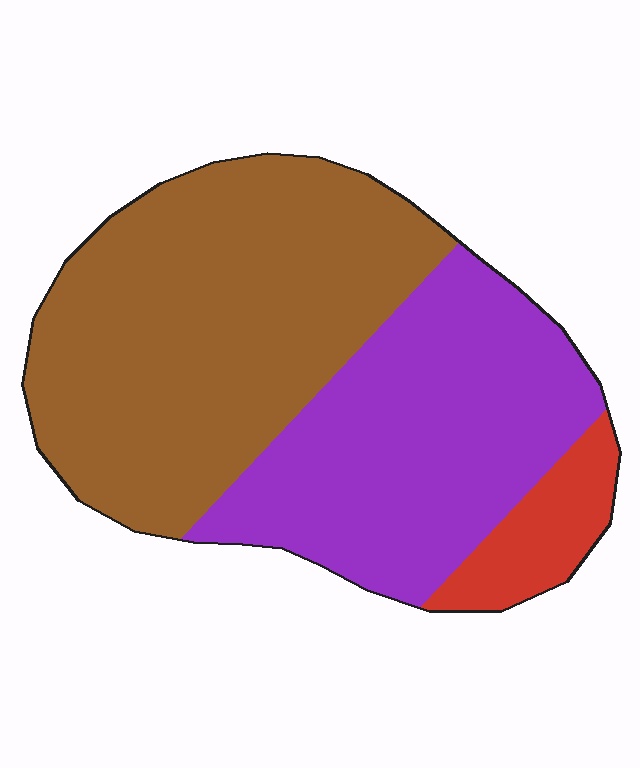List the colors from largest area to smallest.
From largest to smallest: brown, purple, red.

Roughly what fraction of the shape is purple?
Purple covers around 40% of the shape.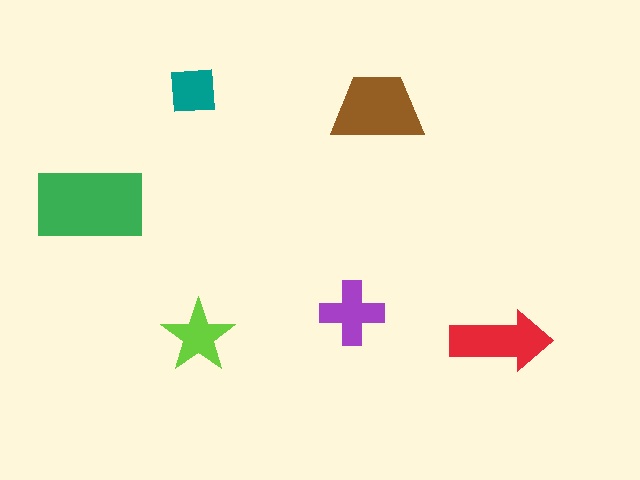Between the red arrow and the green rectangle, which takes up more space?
The green rectangle.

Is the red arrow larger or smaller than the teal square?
Larger.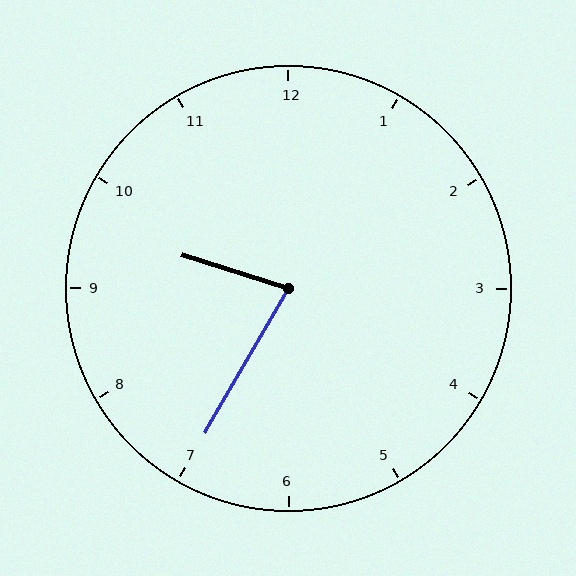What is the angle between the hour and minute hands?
Approximately 78 degrees.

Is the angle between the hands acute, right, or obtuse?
It is acute.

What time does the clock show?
9:35.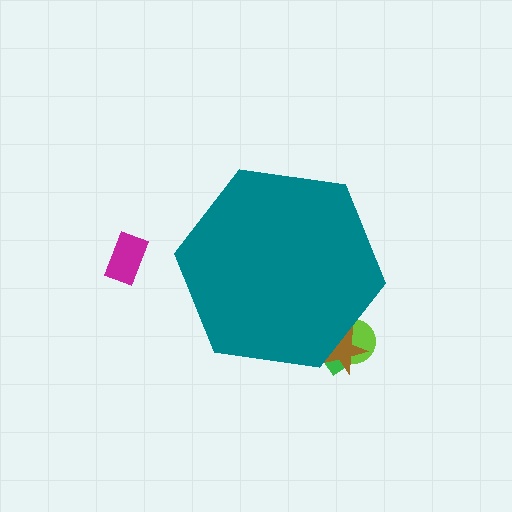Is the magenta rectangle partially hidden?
No, the magenta rectangle is fully visible.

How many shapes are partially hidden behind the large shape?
3 shapes are partially hidden.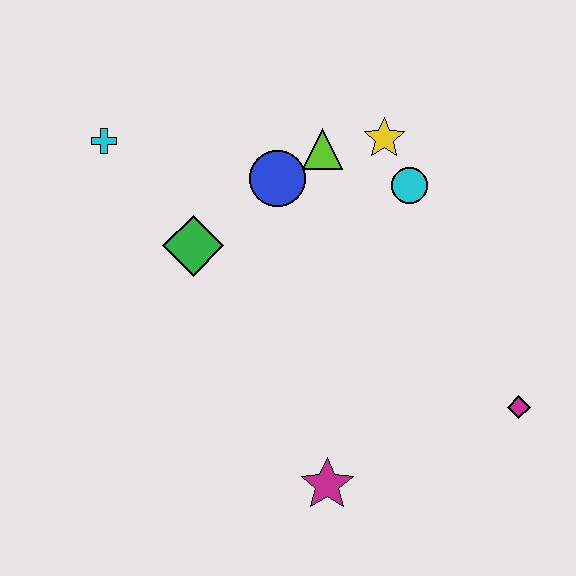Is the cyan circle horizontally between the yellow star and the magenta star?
No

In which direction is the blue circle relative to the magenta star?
The blue circle is above the magenta star.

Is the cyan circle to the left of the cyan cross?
No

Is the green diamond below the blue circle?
Yes